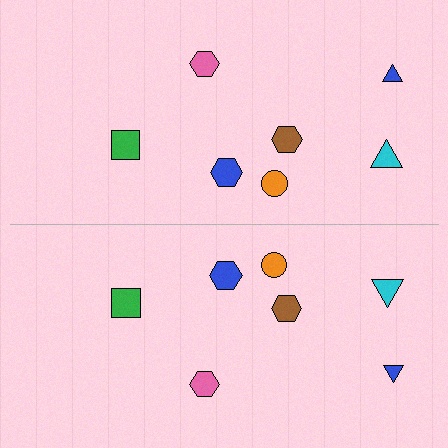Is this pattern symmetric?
Yes, this pattern has bilateral (reflection) symmetry.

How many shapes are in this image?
There are 14 shapes in this image.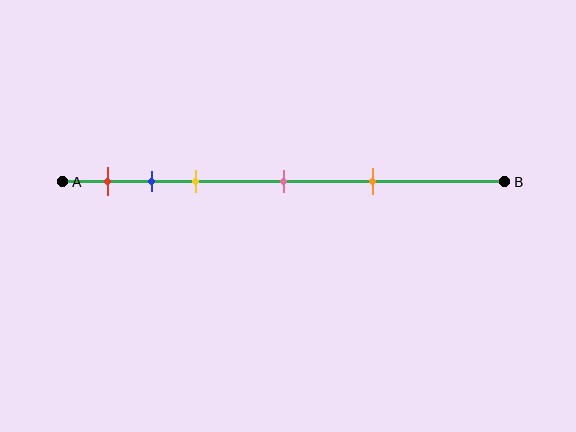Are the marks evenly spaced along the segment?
No, the marks are not evenly spaced.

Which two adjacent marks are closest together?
The blue and yellow marks are the closest adjacent pair.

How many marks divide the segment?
There are 5 marks dividing the segment.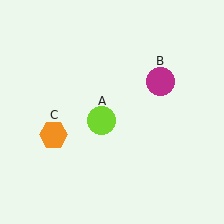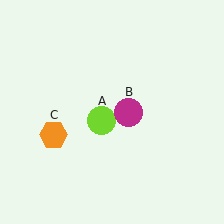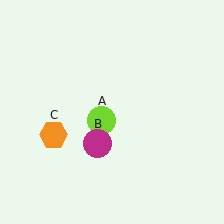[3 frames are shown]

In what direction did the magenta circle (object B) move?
The magenta circle (object B) moved down and to the left.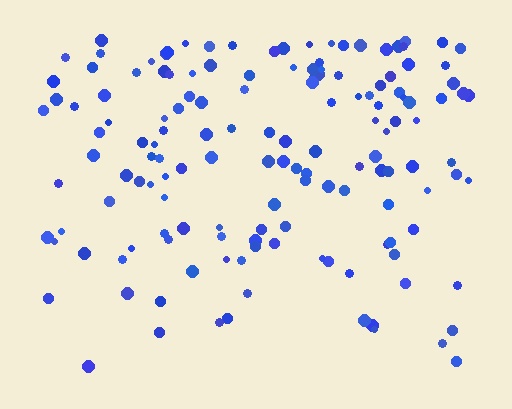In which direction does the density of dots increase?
From bottom to top, with the top side densest.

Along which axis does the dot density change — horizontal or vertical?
Vertical.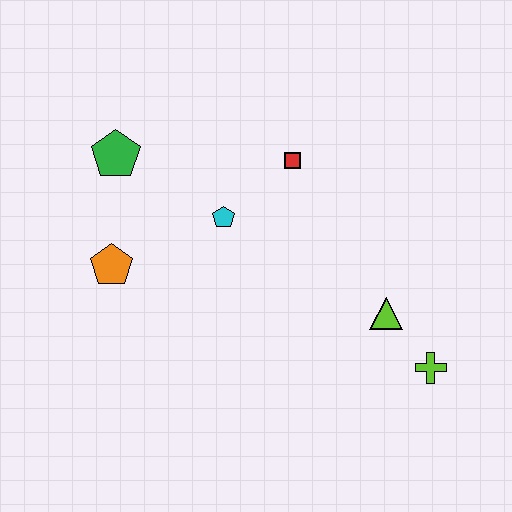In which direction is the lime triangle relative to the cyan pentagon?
The lime triangle is to the right of the cyan pentagon.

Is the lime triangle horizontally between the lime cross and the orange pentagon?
Yes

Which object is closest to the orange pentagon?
The green pentagon is closest to the orange pentagon.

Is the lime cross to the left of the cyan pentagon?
No